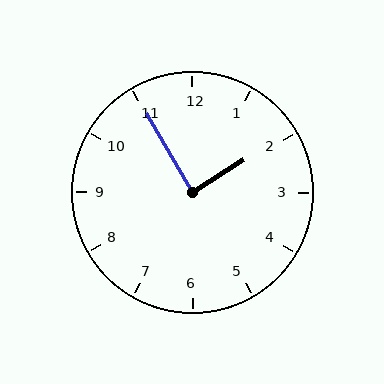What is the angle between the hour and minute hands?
Approximately 88 degrees.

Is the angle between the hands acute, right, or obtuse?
It is right.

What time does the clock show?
1:55.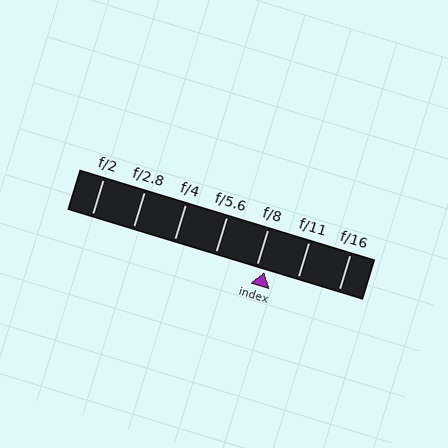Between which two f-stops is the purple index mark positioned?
The index mark is between f/8 and f/11.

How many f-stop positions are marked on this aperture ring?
There are 7 f-stop positions marked.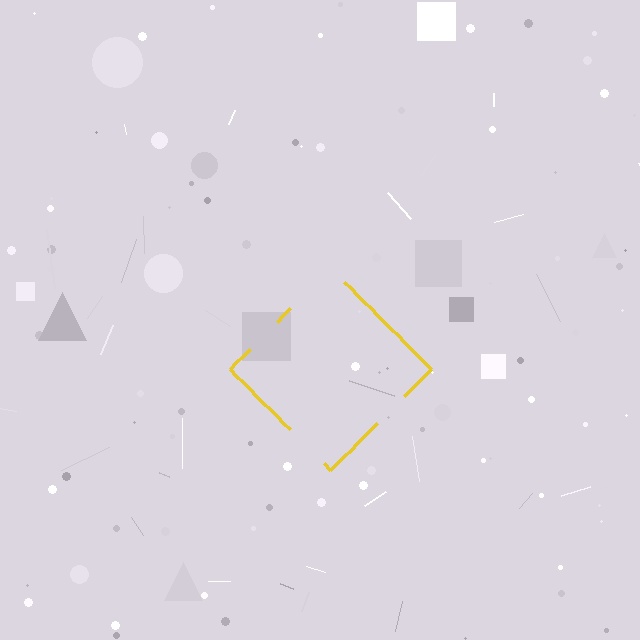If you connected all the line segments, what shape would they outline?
They would outline a diamond.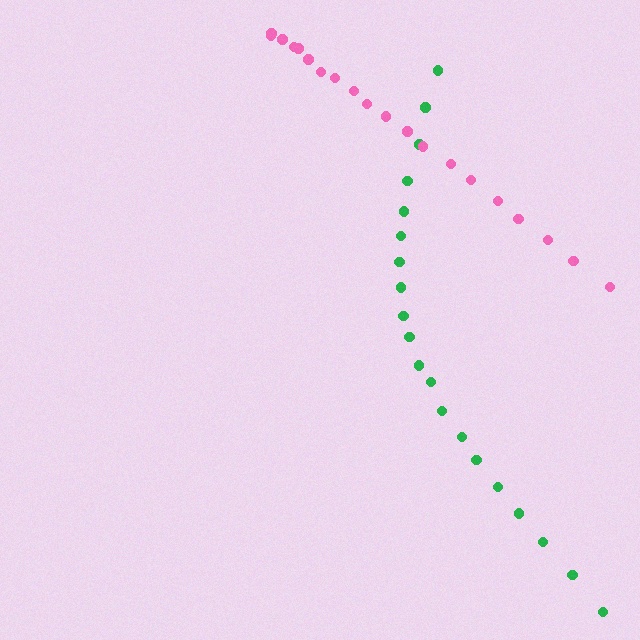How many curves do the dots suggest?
There are 2 distinct paths.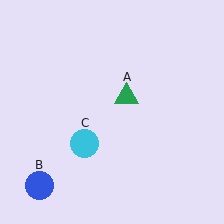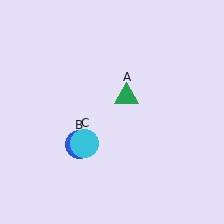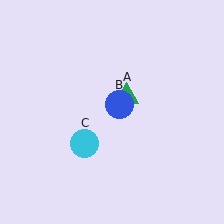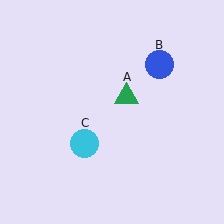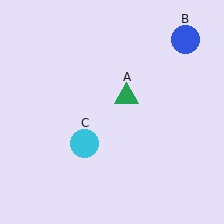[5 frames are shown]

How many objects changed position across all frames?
1 object changed position: blue circle (object B).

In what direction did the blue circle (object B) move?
The blue circle (object B) moved up and to the right.